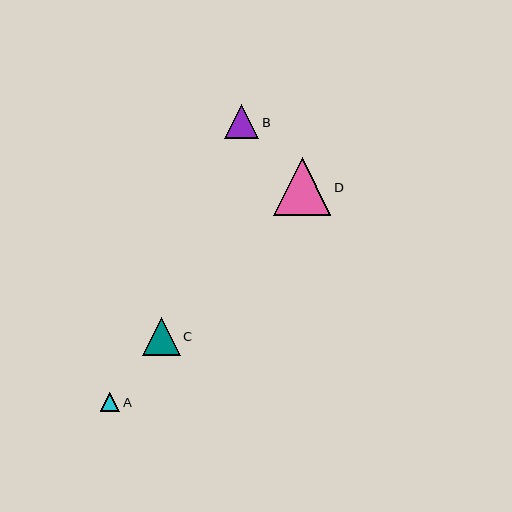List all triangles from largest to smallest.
From largest to smallest: D, C, B, A.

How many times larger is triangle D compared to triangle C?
Triangle D is approximately 1.5 times the size of triangle C.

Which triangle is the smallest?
Triangle A is the smallest with a size of approximately 20 pixels.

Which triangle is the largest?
Triangle D is the largest with a size of approximately 57 pixels.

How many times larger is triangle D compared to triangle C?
Triangle D is approximately 1.5 times the size of triangle C.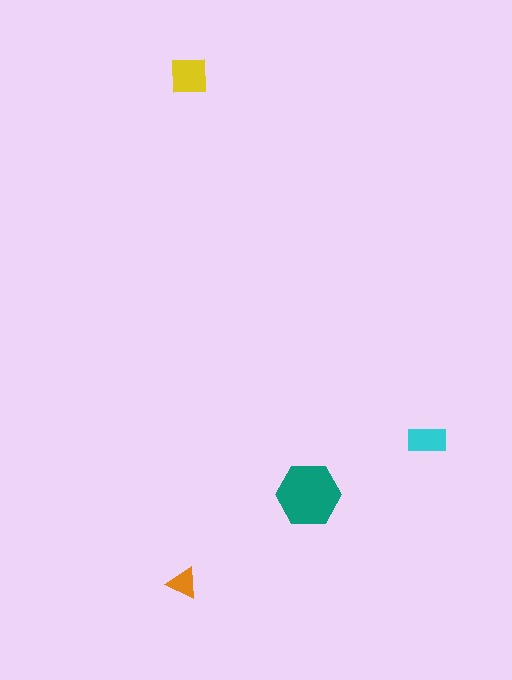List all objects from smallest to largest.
The orange triangle, the cyan rectangle, the yellow square, the teal hexagon.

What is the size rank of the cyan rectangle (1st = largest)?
3rd.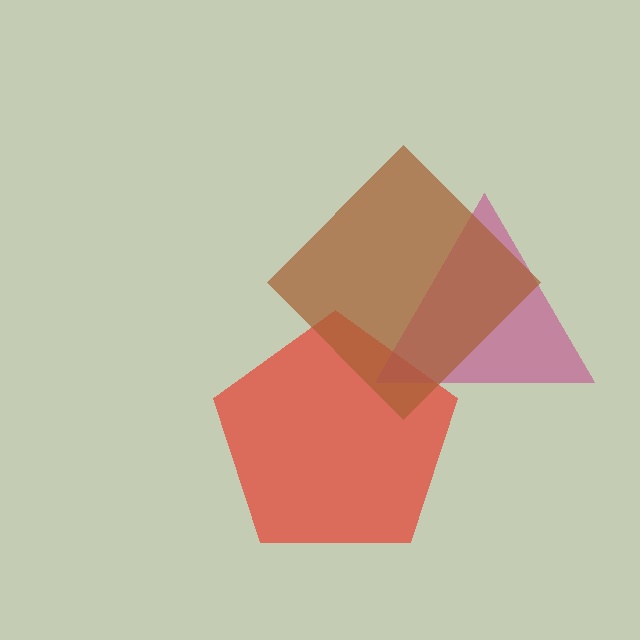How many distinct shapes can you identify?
There are 3 distinct shapes: a red pentagon, a magenta triangle, a brown diamond.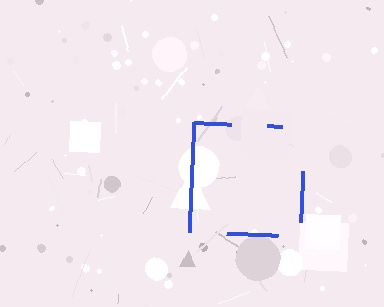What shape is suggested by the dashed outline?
The dashed outline suggests a square.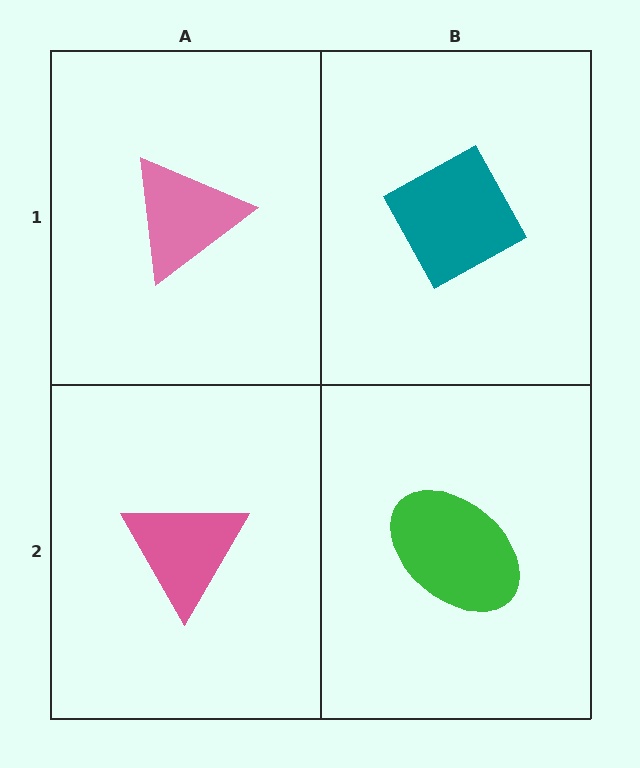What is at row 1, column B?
A teal diamond.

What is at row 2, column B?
A green ellipse.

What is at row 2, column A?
A pink triangle.